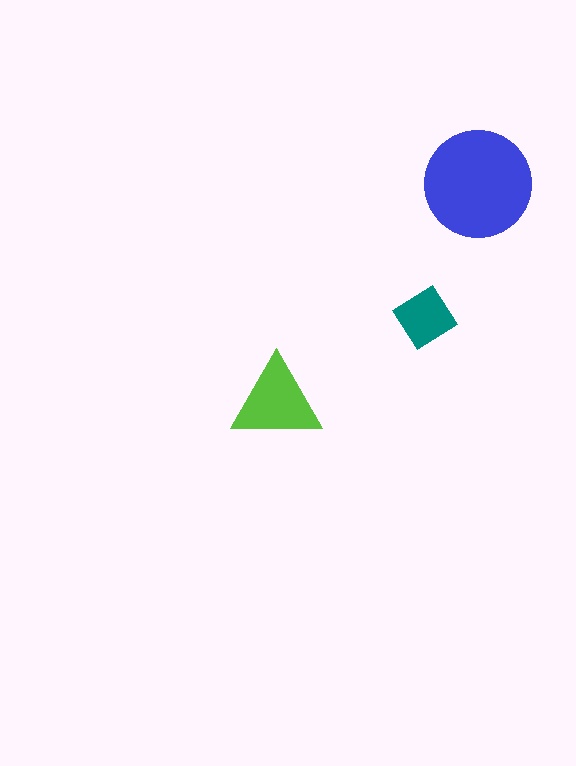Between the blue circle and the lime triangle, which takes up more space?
The blue circle.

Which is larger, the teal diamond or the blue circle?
The blue circle.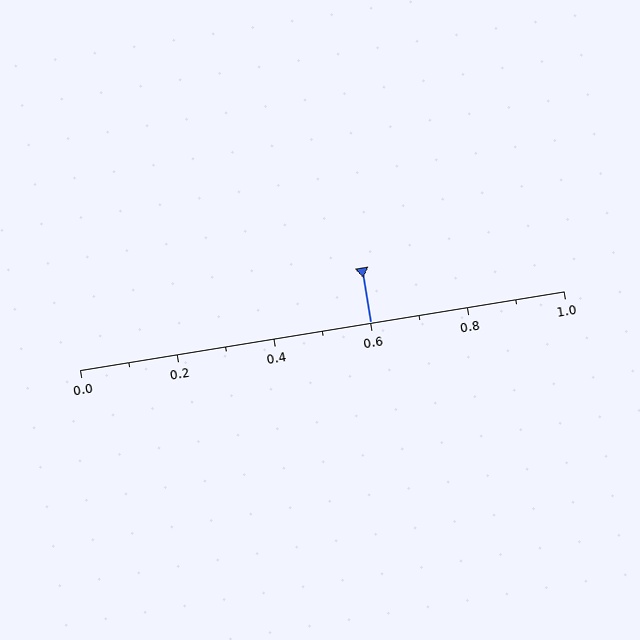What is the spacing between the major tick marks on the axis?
The major ticks are spaced 0.2 apart.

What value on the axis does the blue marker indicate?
The marker indicates approximately 0.6.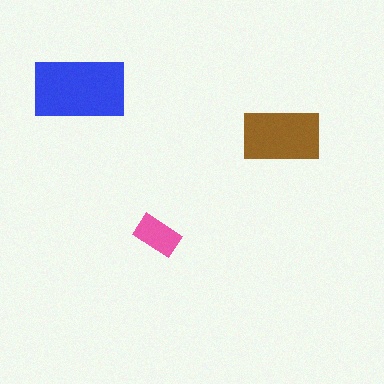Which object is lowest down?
The pink rectangle is bottommost.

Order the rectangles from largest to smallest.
the blue one, the brown one, the pink one.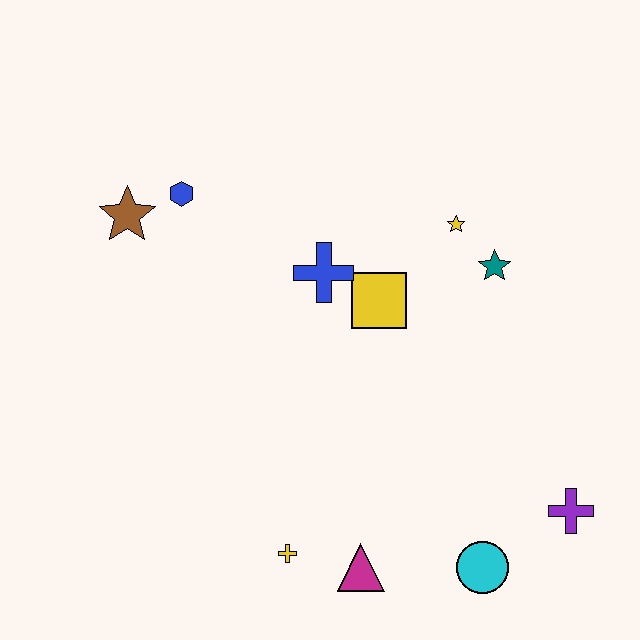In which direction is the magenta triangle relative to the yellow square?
The magenta triangle is below the yellow square.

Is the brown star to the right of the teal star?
No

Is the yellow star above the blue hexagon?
No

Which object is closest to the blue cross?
The yellow square is closest to the blue cross.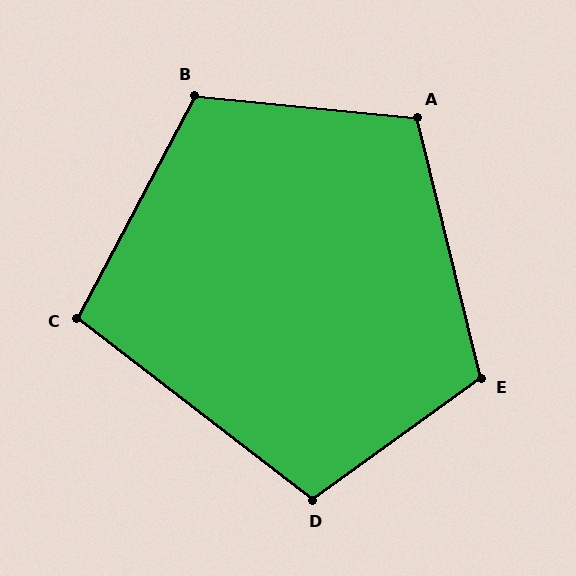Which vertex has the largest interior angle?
B, at approximately 112 degrees.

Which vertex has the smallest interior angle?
C, at approximately 100 degrees.